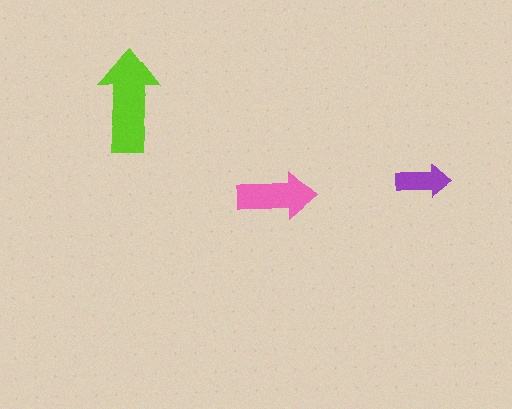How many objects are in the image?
There are 3 objects in the image.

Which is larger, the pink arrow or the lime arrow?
The lime one.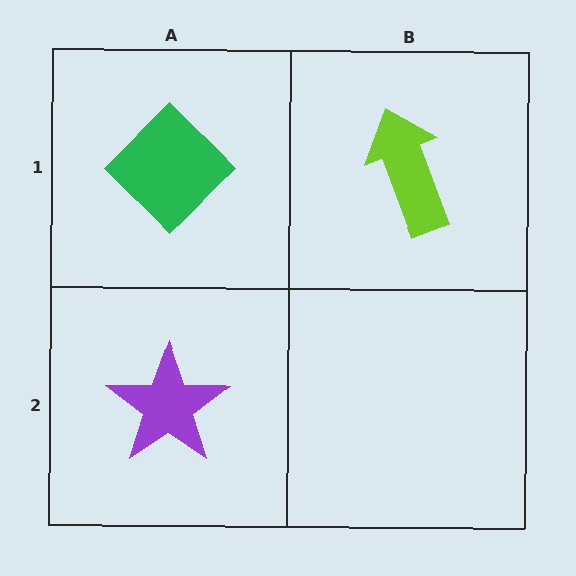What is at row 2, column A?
A purple star.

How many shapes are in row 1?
2 shapes.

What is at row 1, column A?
A green diamond.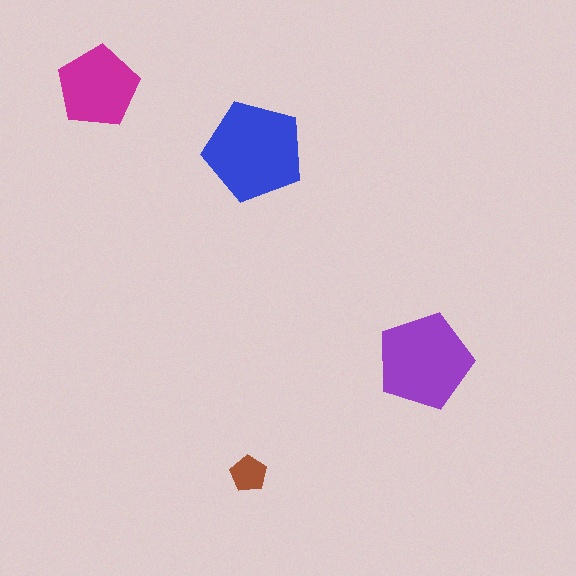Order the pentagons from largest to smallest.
the blue one, the purple one, the magenta one, the brown one.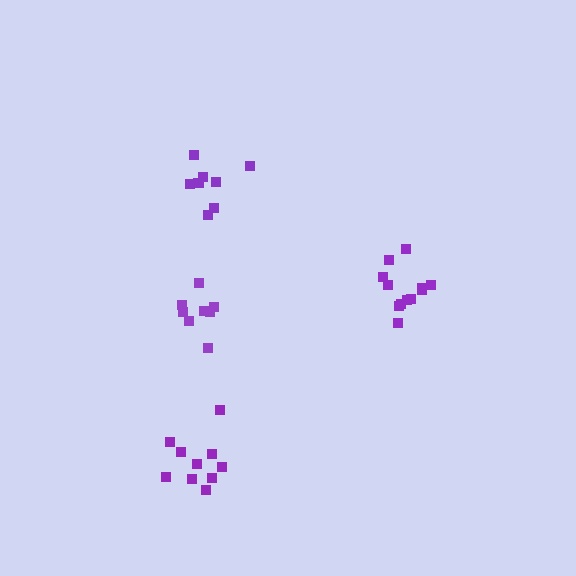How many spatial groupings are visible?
There are 4 spatial groupings.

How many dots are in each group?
Group 1: 12 dots, Group 2: 8 dots, Group 3: 8 dots, Group 4: 10 dots (38 total).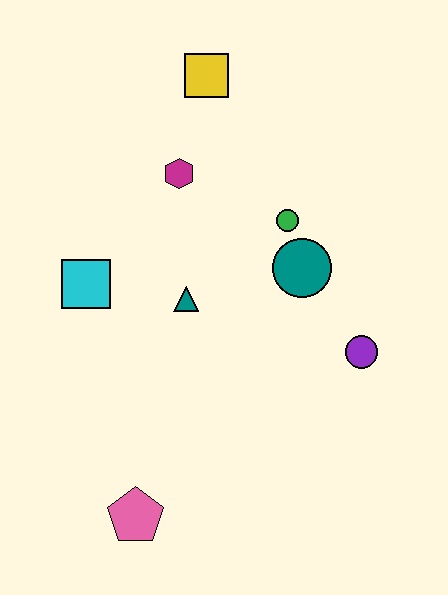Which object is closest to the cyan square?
The teal triangle is closest to the cyan square.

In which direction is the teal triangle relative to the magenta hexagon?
The teal triangle is below the magenta hexagon.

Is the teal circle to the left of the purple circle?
Yes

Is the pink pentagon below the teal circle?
Yes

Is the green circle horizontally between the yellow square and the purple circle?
Yes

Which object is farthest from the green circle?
The pink pentagon is farthest from the green circle.